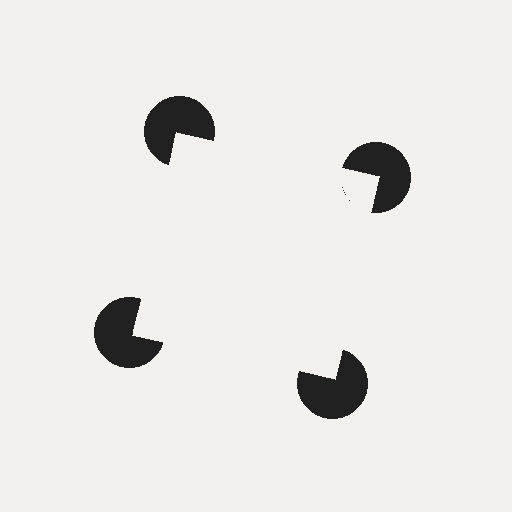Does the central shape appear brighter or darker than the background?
It typically appears slightly brighter than the background, even though no actual brightness change is drawn.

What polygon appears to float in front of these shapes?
An illusory square — its edges are inferred from the aligned wedge cuts in the pac-man discs, not physically drawn.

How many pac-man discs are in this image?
There are 4 — one at each vertex of the illusory square.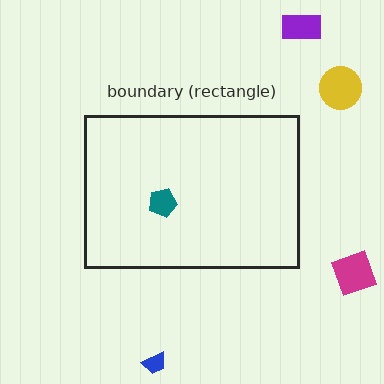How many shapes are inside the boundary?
1 inside, 4 outside.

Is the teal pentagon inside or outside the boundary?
Inside.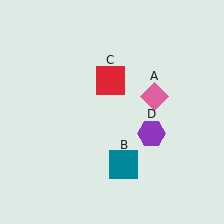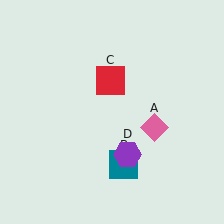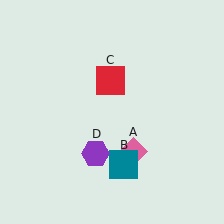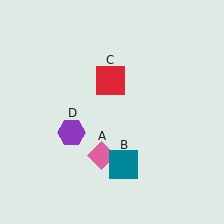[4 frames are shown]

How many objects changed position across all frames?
2 objects changed position: pink diamond (object A), purple hexagon (object D).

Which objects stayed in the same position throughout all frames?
Teal square (object B) and red square (object C) remained stationary.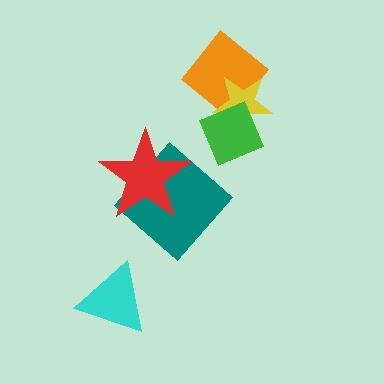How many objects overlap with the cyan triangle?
0 objects overlap with the cyan triangle.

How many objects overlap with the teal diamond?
1 object overlaps with the teal diamond.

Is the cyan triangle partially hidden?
No, no other shape covers it.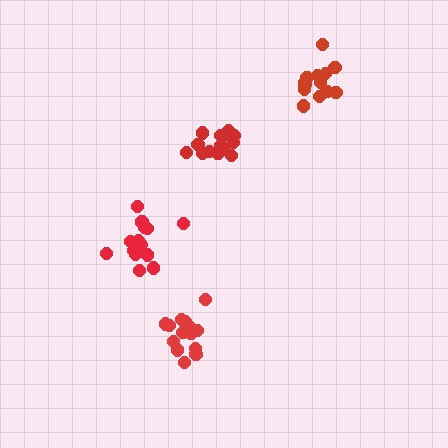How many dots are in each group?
Group 1: 14 dots, Group 2: 14 dots, Group 3: 13 dots, Group 4: 15 dots (56 total).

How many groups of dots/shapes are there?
There are 4 groups.